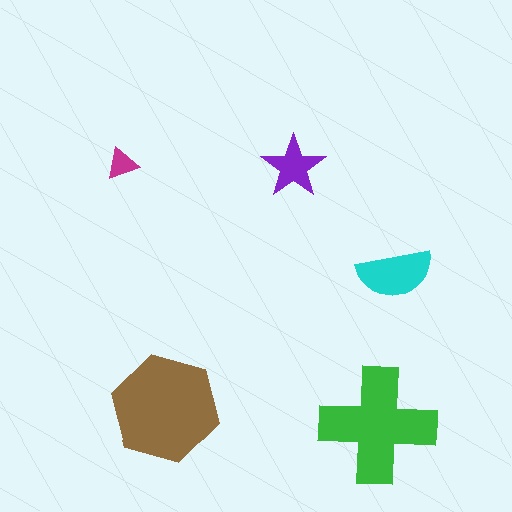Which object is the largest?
The brown hexagon.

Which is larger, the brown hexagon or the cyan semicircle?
The brown hexagon.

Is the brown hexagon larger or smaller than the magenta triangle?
Larger.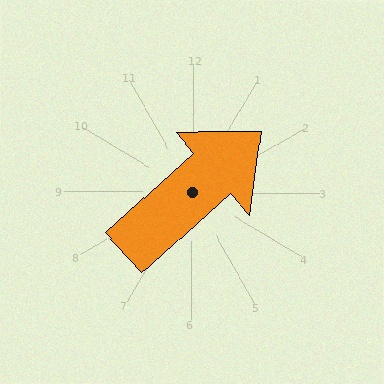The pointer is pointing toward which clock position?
Roughly 2 o'clock.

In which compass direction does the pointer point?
Northeast.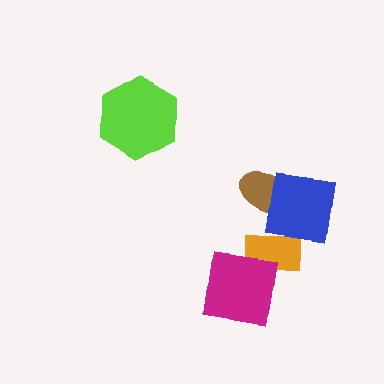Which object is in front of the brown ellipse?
The blue square is in front of the brown ellipse.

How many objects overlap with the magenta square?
1 object overlaps with the magenta square.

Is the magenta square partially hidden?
No, no other shape covers it.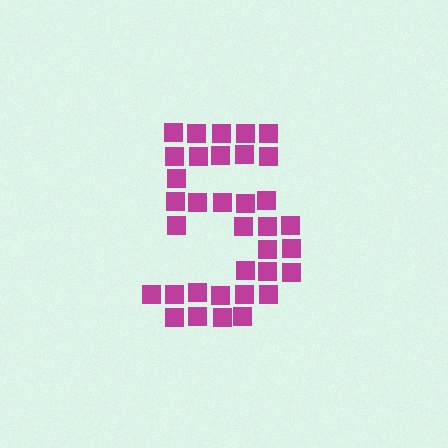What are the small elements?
The small elements are squares.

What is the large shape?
The large shape is the digit 5.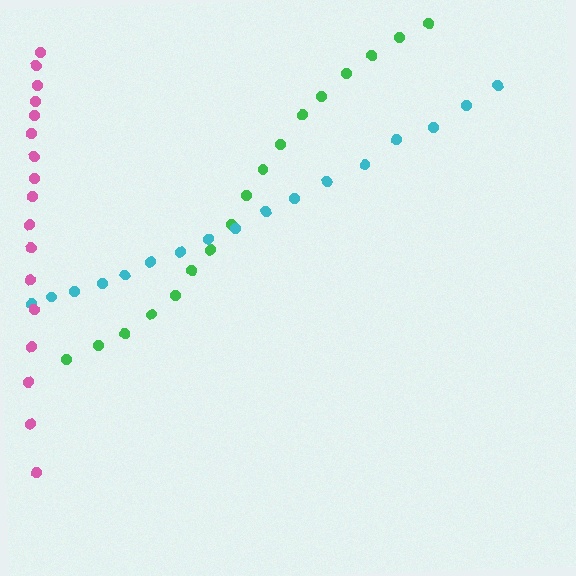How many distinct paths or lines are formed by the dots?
There are 3 distinct paths.